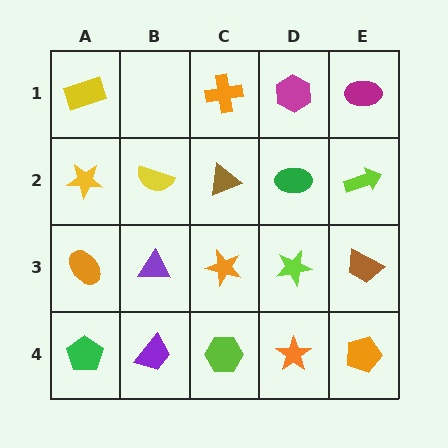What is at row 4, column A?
A green pentagon.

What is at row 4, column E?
An orange pentagon.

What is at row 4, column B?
A purple trapezoid.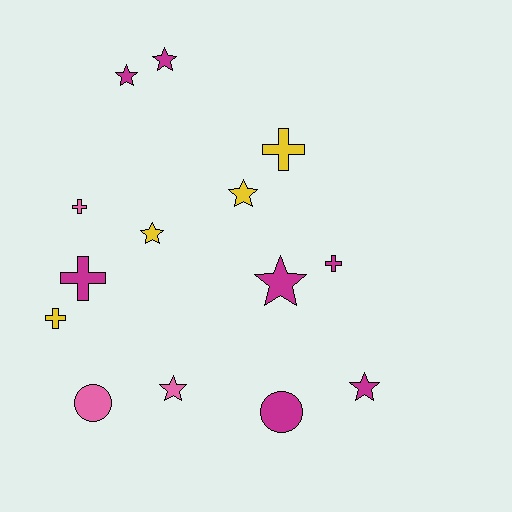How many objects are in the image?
There are 14 objects.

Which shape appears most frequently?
Star, with 7 objects.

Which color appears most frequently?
Magenta, with 7 objects.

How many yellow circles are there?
There are no yellow circles.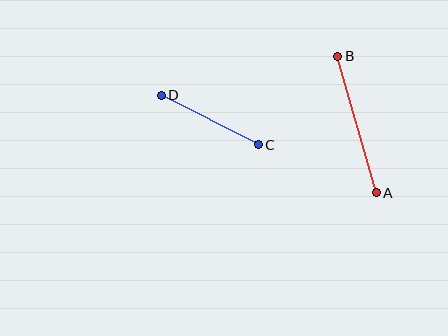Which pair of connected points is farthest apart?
Points A and B are farthest apart.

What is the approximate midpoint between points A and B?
The midpoint is at approximately (357, 125) pixels.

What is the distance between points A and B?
The distance is approximately 142 pixels.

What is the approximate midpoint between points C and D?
The midpoint is at approximately (210, 120) pixels.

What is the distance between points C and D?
The distance is approximately 109 pixels.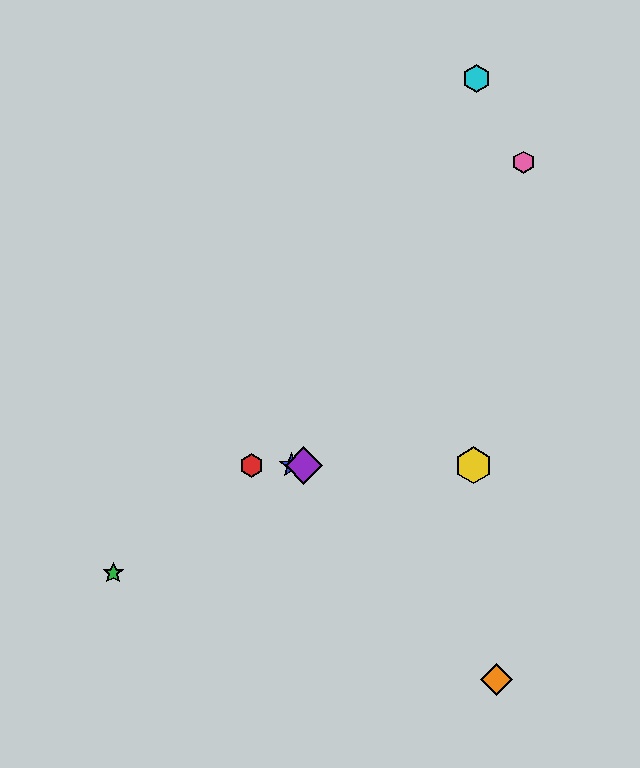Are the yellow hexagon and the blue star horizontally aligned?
Yes, both are at y≈465.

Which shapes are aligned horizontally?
The red hexagon, the blue star, the yellow hexagon, the purple diamond are aligned horizontally.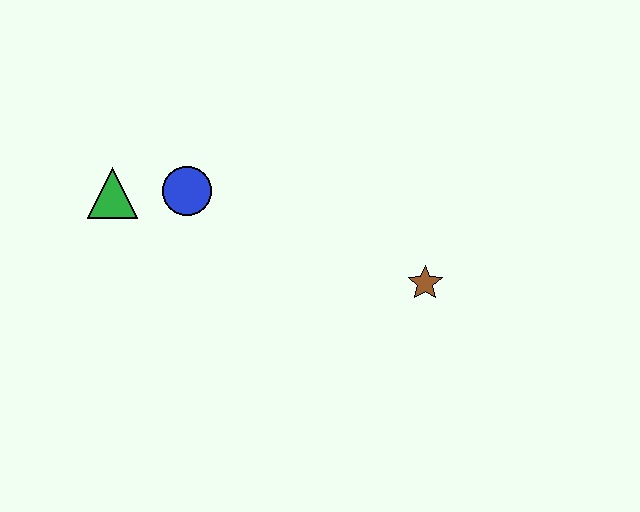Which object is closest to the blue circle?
The green triangle is closest to the blue circle.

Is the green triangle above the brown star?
Yes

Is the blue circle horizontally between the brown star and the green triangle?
Yes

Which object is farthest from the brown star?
The green triangle is farthest from the brown star.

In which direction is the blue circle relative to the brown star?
The blue circle is to the left of the brown star.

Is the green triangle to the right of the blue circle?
No